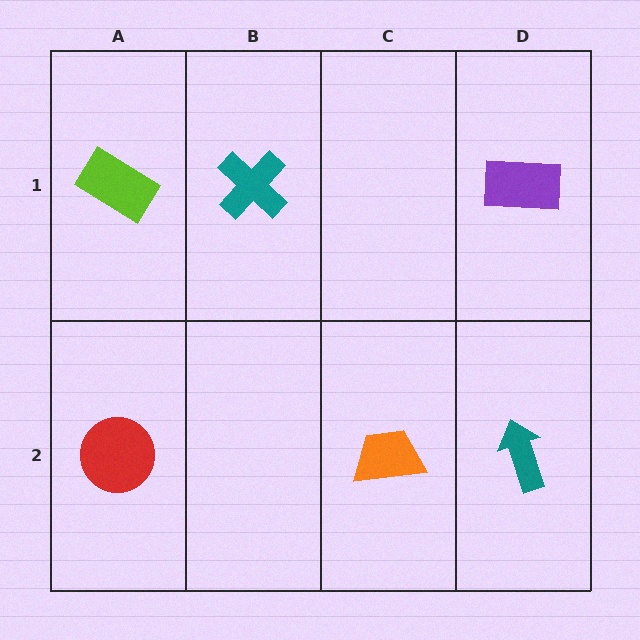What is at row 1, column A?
A lime rectangle.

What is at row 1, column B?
A teal cross.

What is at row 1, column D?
A purple rectangle.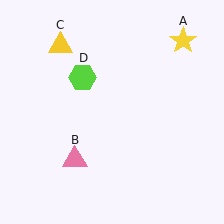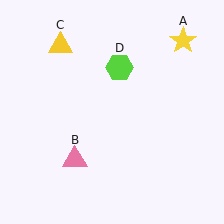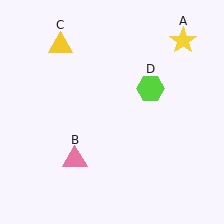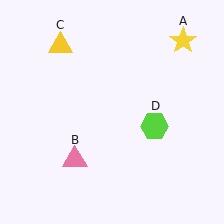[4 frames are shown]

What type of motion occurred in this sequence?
The lime hexagon (object D) rotated clockwise around the center of the scene.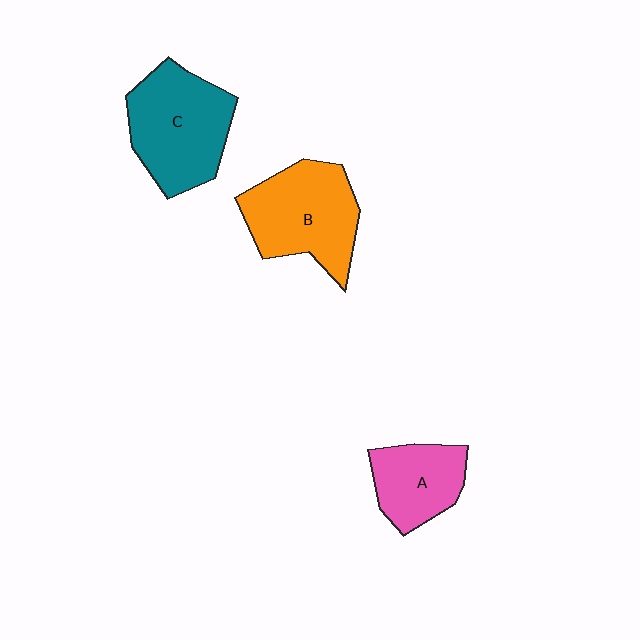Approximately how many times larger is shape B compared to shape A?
Approximately 1.5 times.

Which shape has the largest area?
Shape C (teal).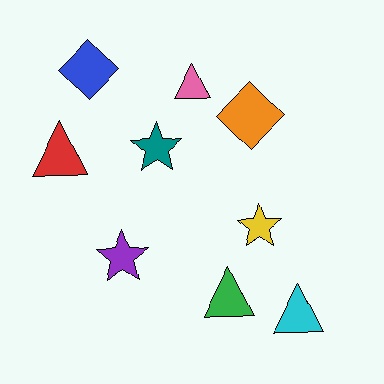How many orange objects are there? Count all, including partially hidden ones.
There is 1 orange object.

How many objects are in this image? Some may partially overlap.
There are 9 objects.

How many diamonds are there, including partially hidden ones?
There are 2 diamonds.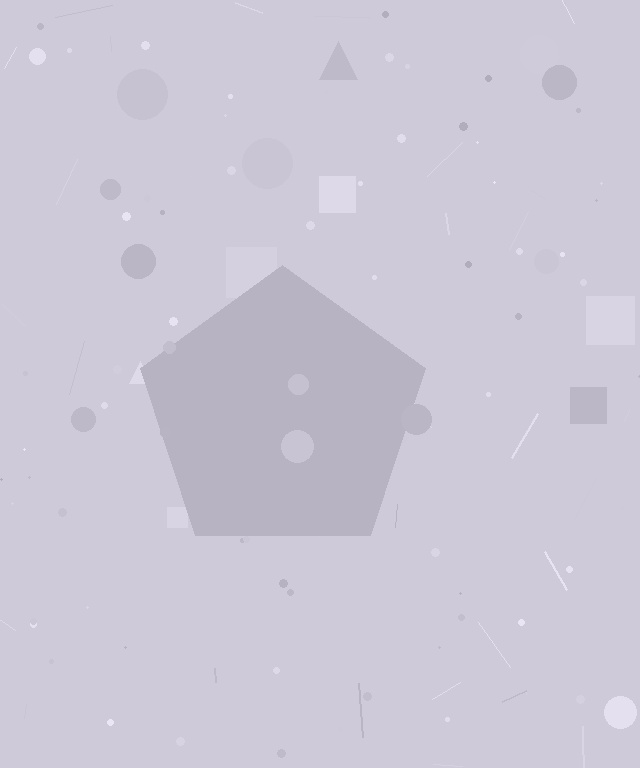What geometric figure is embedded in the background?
A pentagon is embedded in the background.